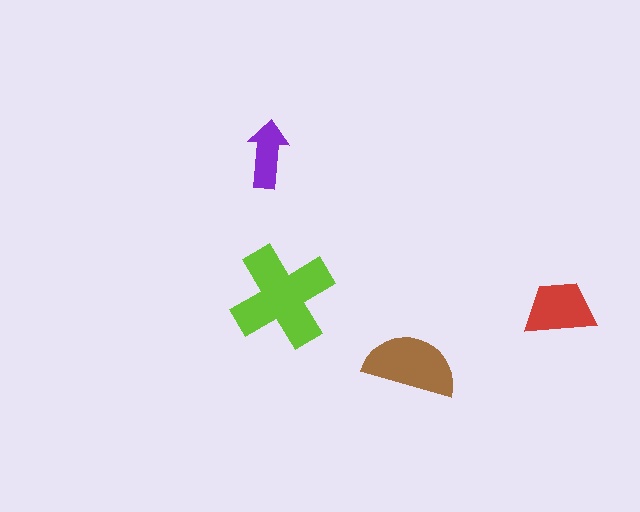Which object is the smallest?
The purple arrow.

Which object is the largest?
The lime cross.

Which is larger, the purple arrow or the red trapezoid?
The red trapezoid.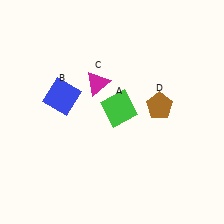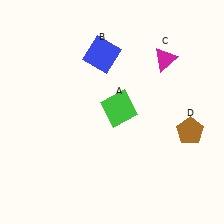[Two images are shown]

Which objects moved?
The objects that moved are: the blue square (B), the magenta triangle (C), the brown pentagon (D).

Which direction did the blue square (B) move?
The blue square (B) moved up.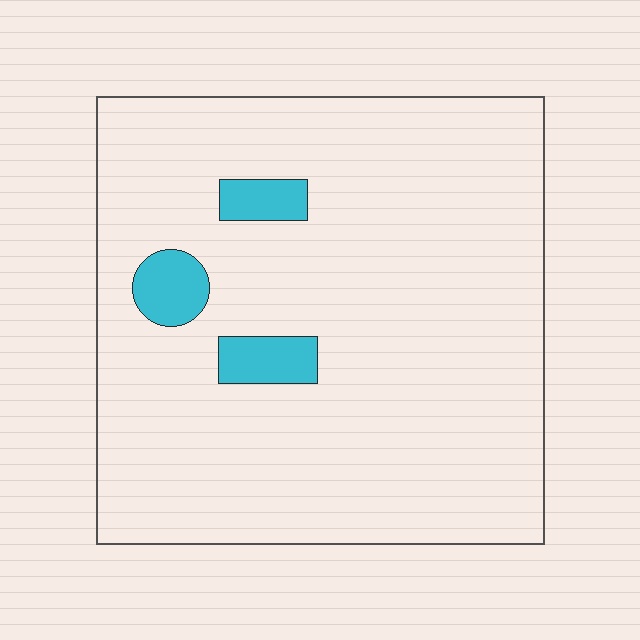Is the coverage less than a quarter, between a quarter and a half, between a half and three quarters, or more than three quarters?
Less than a quarter.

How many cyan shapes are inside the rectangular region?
3.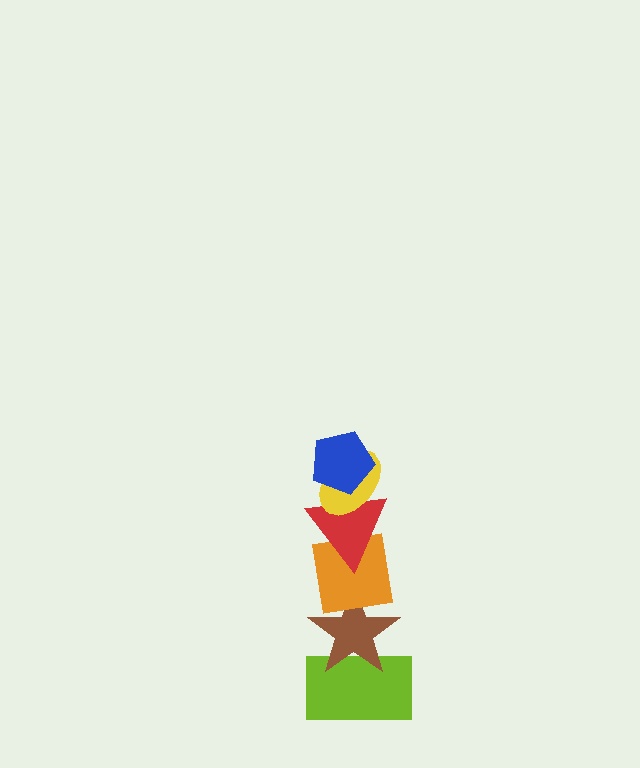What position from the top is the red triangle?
The red triangle is 3rd from the top.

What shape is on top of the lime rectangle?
The brown star is on top of the lime rectangle.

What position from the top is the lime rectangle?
The lime rectangle is 6th from the top.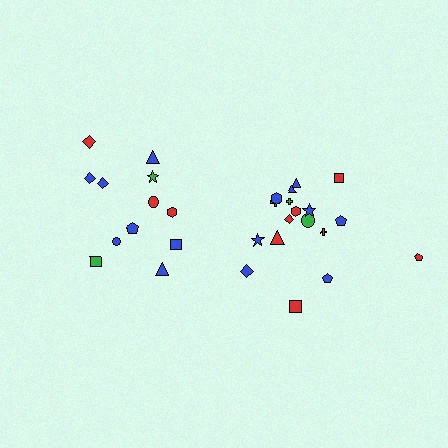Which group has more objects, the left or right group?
The right group.